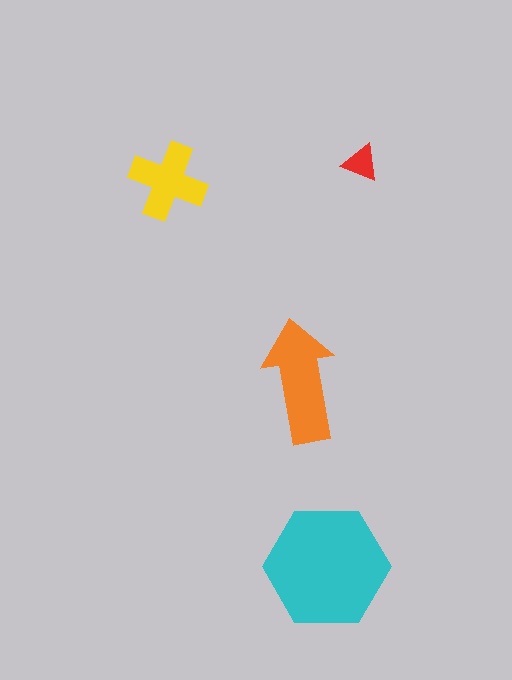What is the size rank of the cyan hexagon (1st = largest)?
1st.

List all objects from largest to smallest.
The cyan hexagon, the orange arrow, the yellow cross, the red triangle.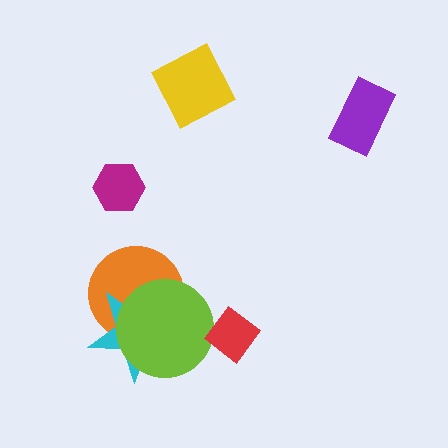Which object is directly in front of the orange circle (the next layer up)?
The cyan star is directly in front of the orange circle.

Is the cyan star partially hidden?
Yes, it is partially covered by another shape.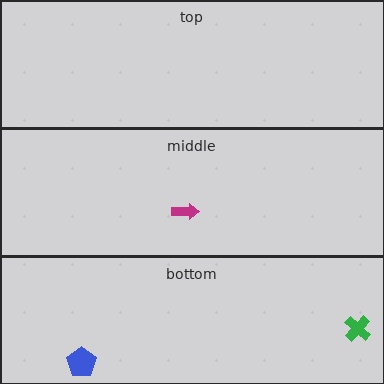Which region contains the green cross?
The bottom region.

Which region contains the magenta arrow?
The middle region.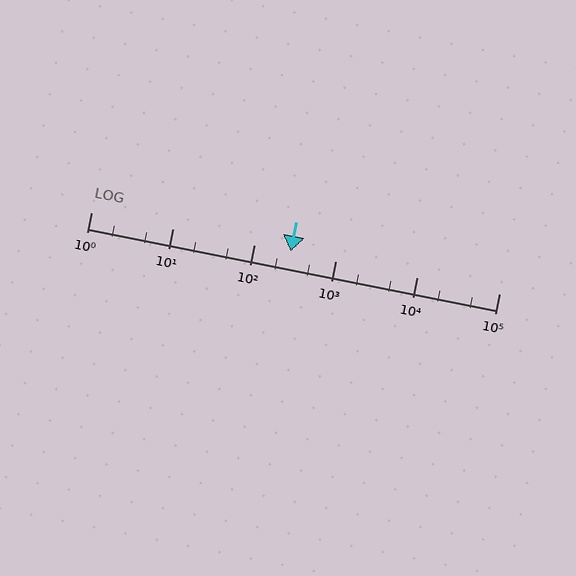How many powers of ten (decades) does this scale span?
The scale spans 5 decades, from 1 to 100000.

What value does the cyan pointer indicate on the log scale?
The pointer indicates approximately 280.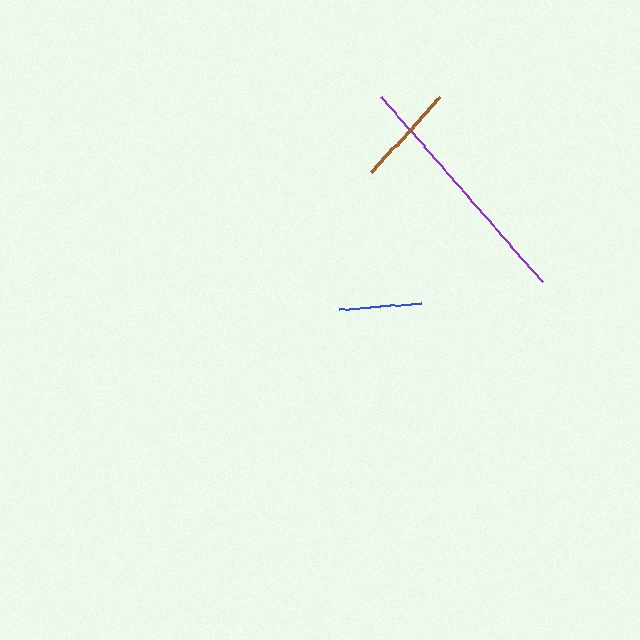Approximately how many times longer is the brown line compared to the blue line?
The brown line is approximately 1.2 times the length of the blue line.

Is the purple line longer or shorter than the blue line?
The purple line is longer than the blue line.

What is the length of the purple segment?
The purple segment is approximately 245 pixels long.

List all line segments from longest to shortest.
From longest to shortest: purple, brown, blue.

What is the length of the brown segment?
The brown segment is approximately 101 pixels long.